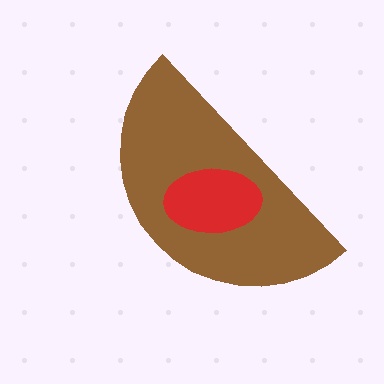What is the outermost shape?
The brown semicircle.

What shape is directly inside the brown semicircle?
The red ellipse.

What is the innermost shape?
The red ellipse.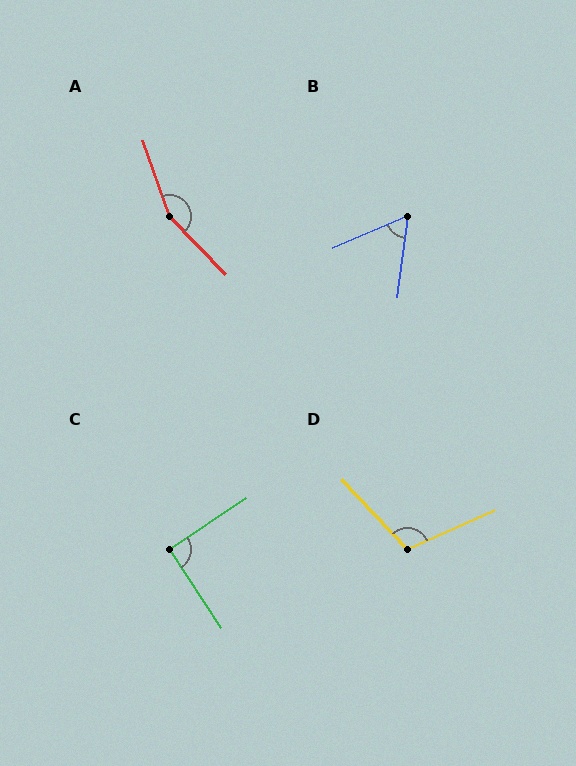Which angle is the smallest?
B, at approximately 59 degrees.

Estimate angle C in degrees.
Approximately 91 degrees.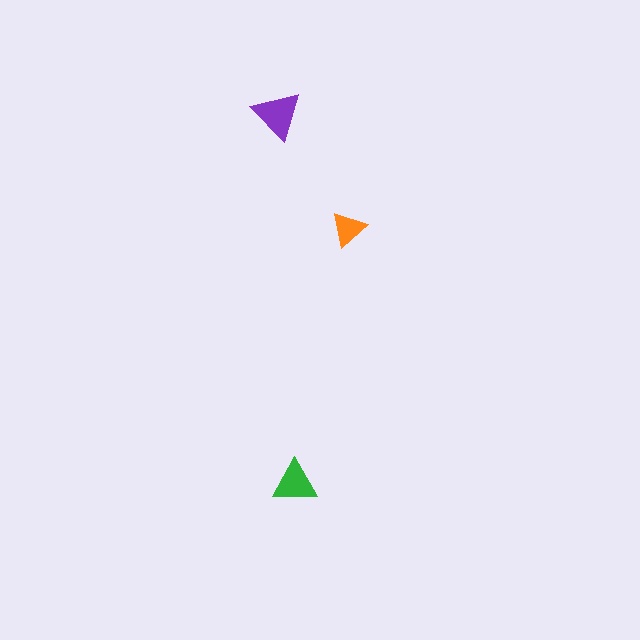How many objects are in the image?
There are 3 objects in the image.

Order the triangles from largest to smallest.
the purple one, the green one, the orange one.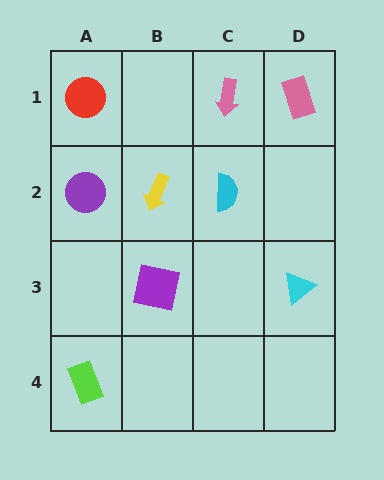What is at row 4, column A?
A lime rectangle.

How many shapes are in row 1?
3 shapes.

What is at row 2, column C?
A cyan semicircle.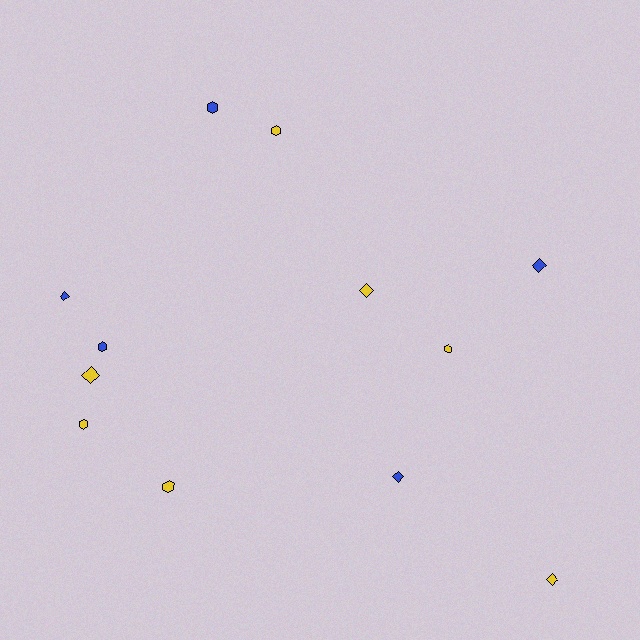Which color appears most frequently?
Yellow, with 7 objects.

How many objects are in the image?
There are 12 objects.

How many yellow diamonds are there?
There are 3 yellow diamonds.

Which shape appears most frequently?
Diamond, with 6 objects.